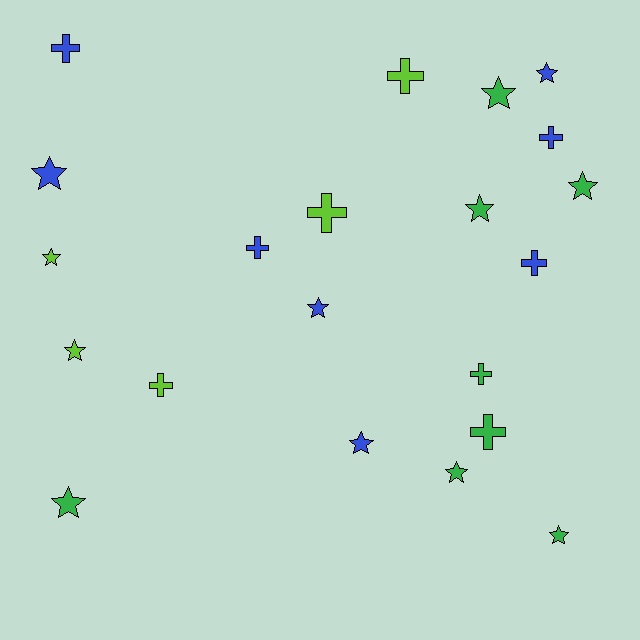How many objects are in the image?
There are 21 objects.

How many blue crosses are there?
There are 4 blue crosses.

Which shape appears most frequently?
Star, with 12 objects.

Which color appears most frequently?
Blue, with 8 objects.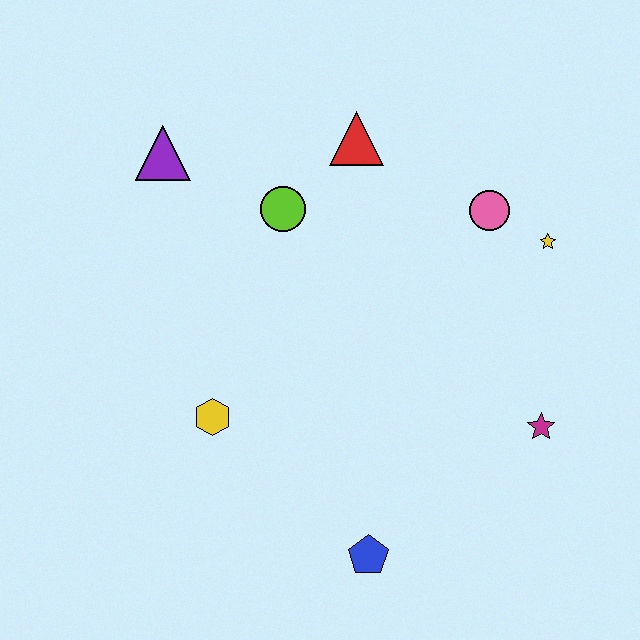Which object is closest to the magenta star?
The yellow star is closest to the magenta star.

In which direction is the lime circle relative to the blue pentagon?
The lime circle is above the blue pentagon.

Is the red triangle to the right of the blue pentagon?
No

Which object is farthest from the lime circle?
The blue pentagon is farthest from the lime circle.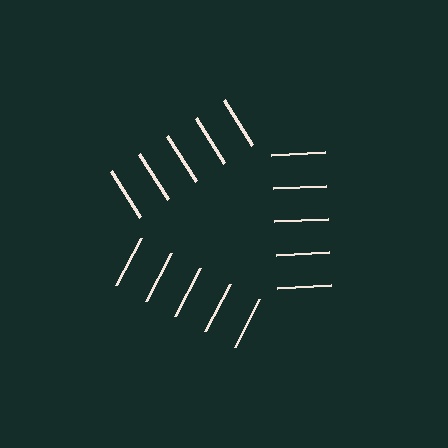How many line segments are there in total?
15 — 5 along each of the 3 edges.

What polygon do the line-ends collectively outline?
An illusory triangle — the line segments terminate on its edges but no continuous stroke is drawn.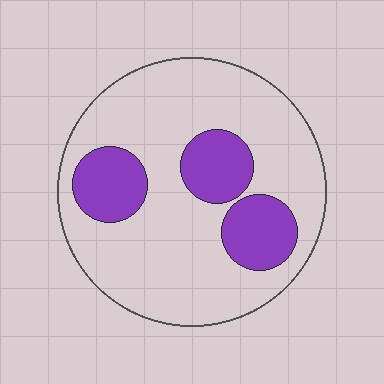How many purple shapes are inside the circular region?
3.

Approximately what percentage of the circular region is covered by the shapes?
Approximately 25%.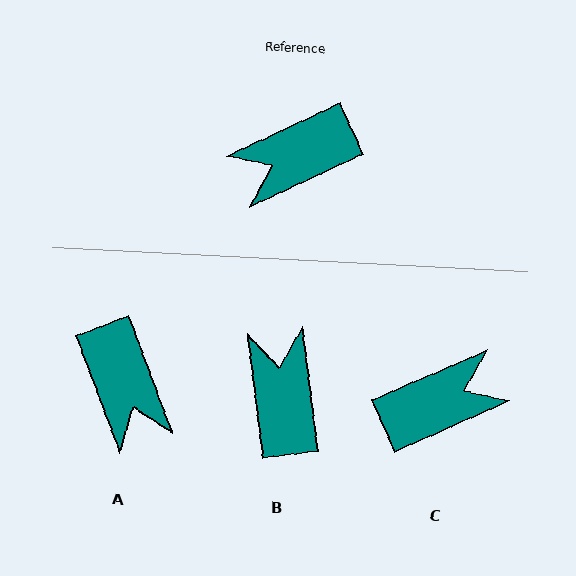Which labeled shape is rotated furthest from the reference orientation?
C, about 179 degrees away.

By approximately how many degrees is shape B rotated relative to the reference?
Approximately 108 degrees clockwise.